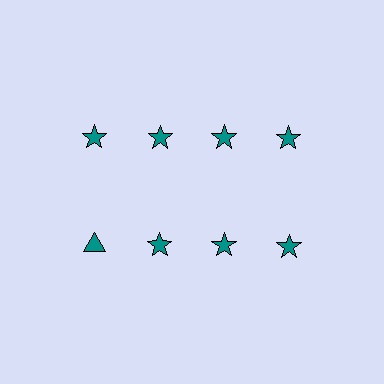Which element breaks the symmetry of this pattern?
The teal triangle in the second row, leftmost column breaks the symmetry. All other shapes are teal stars.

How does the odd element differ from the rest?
It has a different shape: triangle instead of star.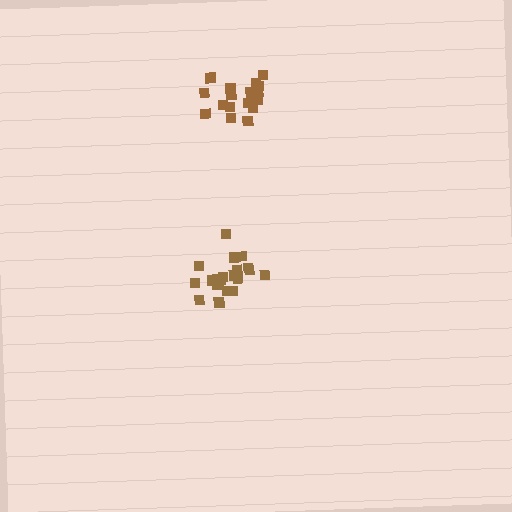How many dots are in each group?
Group 1: 20 dots, Group 2: 18 dots (38 total).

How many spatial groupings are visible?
There are 2 spatial groupings.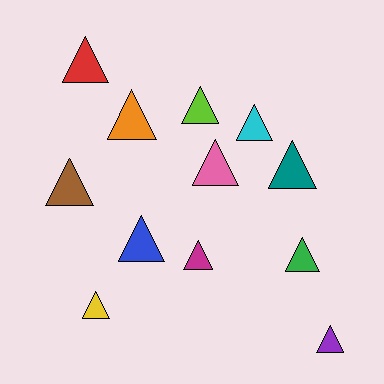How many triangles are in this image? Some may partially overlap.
There are 12 triangles.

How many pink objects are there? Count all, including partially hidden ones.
There is 1 pink object.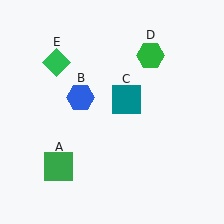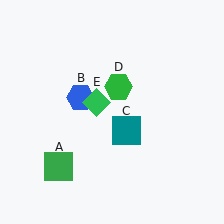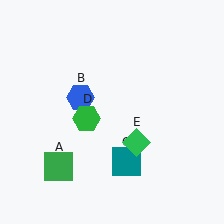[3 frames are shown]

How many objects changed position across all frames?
3 objects changed position: teal square (object C), green hexagon (object D), green diamond (object E).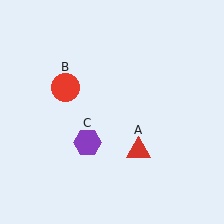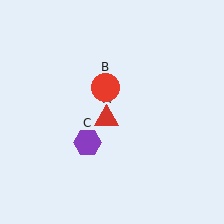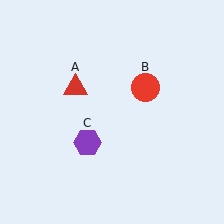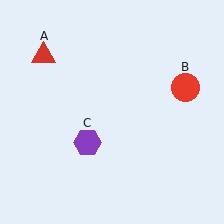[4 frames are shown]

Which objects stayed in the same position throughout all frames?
Purple hexagon (object C) remained stationary.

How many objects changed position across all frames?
2 objects changed position: red triangle (object A), red circle (object B).